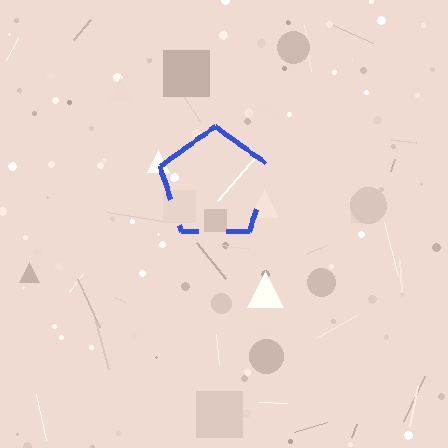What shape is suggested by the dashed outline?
The dashed outline suggests a pentagon.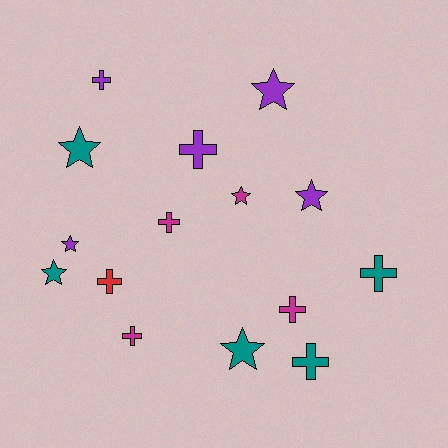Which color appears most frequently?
Teal, with 5 objects.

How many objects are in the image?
There are 15 objects.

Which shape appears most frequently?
Cross, with 8 objects.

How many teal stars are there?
There are 3 teal stars.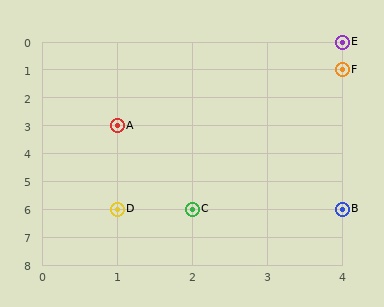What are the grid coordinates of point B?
Point B is at grid coordinates (4, 6).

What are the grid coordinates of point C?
Point C is at grid coordinates (2, 6).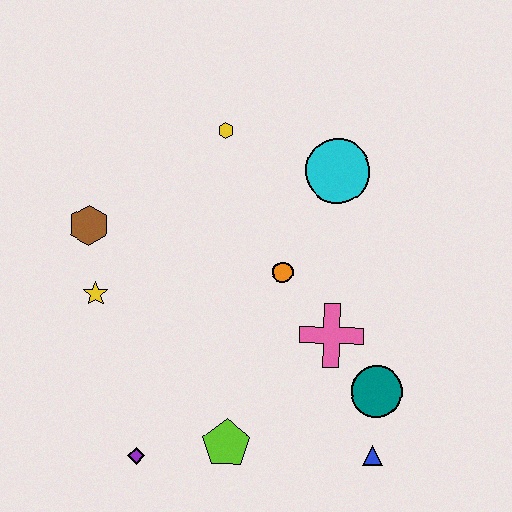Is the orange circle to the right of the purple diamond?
Yes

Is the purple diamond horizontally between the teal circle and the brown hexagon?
Yes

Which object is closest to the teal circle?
The blue triangle is closest to the teal circle.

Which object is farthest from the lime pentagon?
The yellow hexagon is farthest from the lime pentagon.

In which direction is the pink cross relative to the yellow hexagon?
The pink cross is below the yellow hexagon.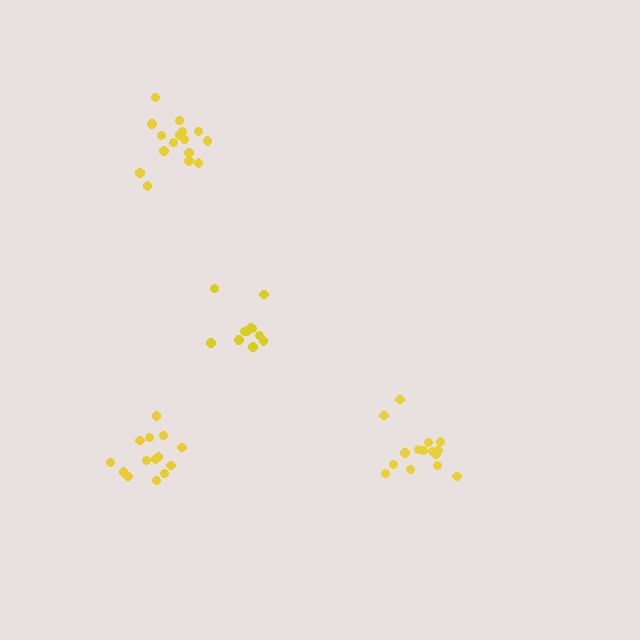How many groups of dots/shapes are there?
There are 4 groups.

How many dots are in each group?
Group 1: 15 dots, Group 2: 11 dots, Group 3: 16 dots, Group 4: 14 dots (56 total).